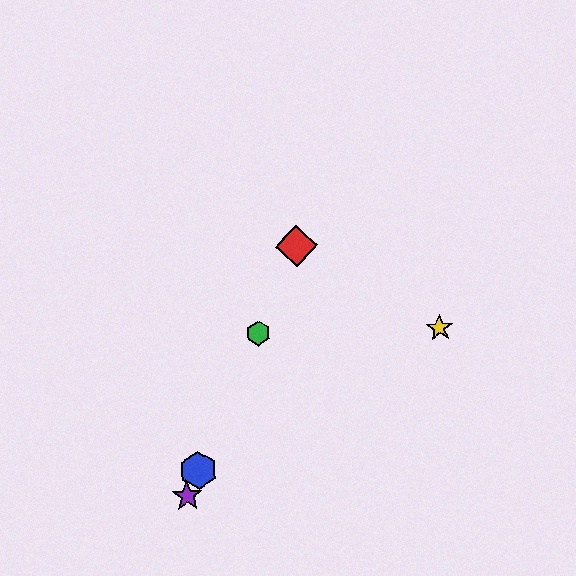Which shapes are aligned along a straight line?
The red diamond, the blue hexagon, the green hexagon, the purple star are aligned along a straight line.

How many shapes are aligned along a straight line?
4 shapes (the red diamond, the blue hexagon, the green hexagon, the purple star) are aligned along a straight line.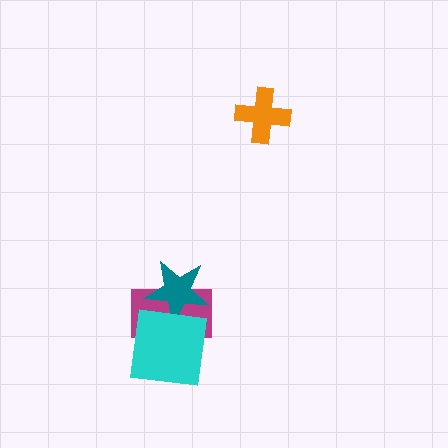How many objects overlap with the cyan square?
2 objects overlap with the cyan square.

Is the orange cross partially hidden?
No, no other shape covers it.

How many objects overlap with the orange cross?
0 objects overlap with the orange cross.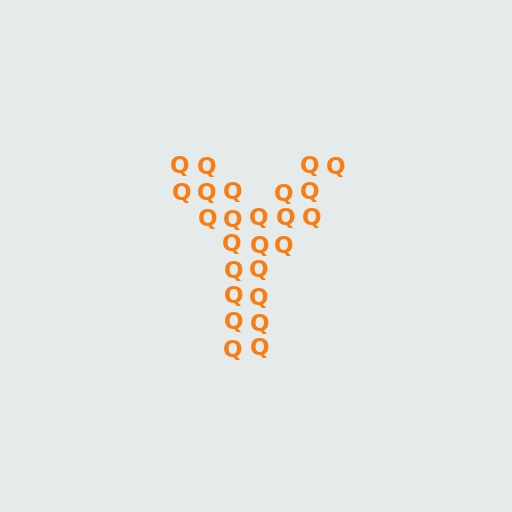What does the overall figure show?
The overall figure shows the letter Y.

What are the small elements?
The small elements are letter Q's.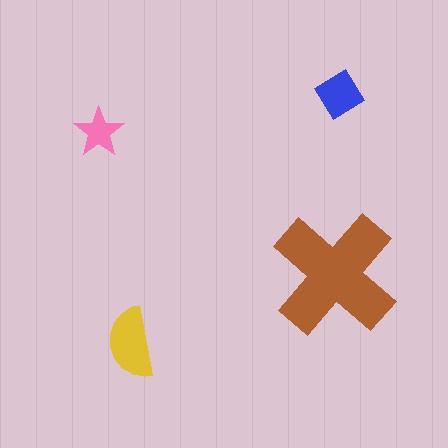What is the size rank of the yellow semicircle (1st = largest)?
2nd.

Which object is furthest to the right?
The blue diamond is rightmost.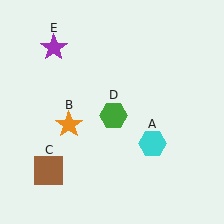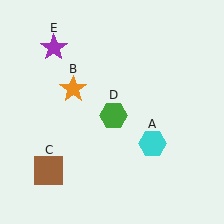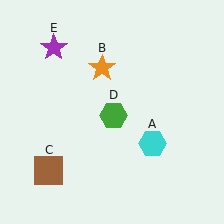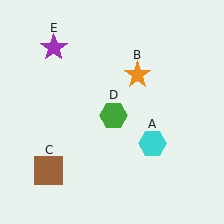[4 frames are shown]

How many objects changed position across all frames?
1 object changed position: orange star (object B).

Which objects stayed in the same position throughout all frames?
Cyan hexagon (object A) and brown square (object C) and green hexagon (object D) and purple star (object E) remained stationary.